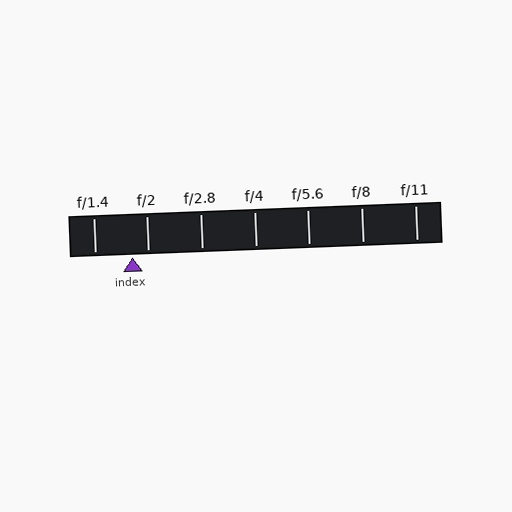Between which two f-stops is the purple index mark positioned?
The index mark is between f/1.4 and f/2.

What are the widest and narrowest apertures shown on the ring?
The widest aperture shown is f/1.4 and the narrowest is f/11.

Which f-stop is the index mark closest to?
The index mark is closest to f/2.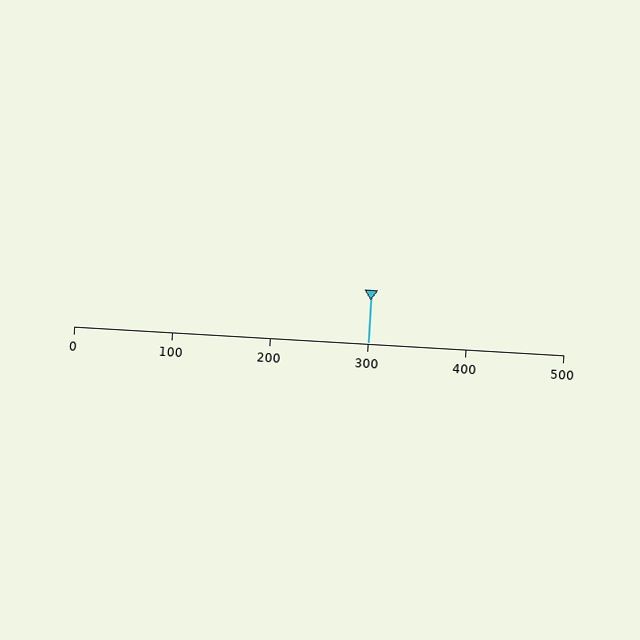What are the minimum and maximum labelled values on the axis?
The axis runs from 0 to 500.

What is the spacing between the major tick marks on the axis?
The major ticks are spaced 100 apart.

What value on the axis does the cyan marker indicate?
The marker indicates approximately 300.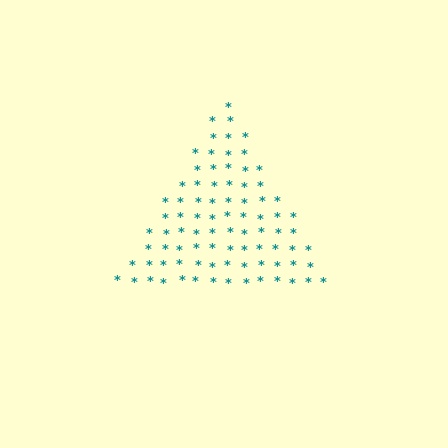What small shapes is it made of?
It is made of small asterisks.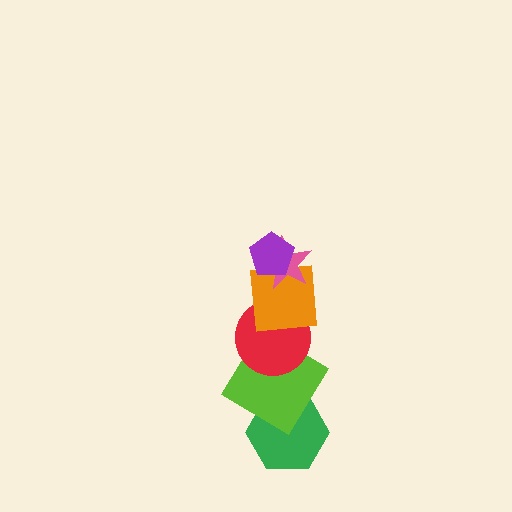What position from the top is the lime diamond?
The lime diamond is 5th from the top.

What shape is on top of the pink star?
The purple pentagon is on top of the pink star.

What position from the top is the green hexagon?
The green hexagon is 6th from the top.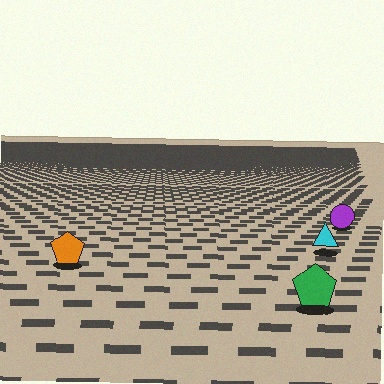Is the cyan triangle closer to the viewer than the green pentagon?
No. The green pentagon is closer — you can tell from the texture gradient: the ground texture is coarser near it.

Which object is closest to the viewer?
The green pentagon is closest. The texture marks near it are larger and more spread out.